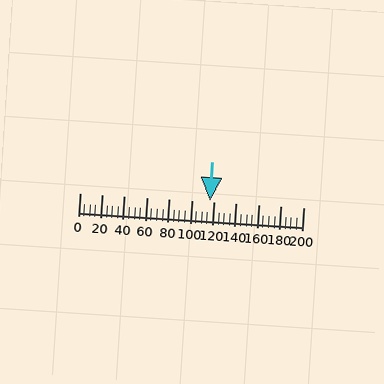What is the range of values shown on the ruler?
The ruler shows values from 0 to 200.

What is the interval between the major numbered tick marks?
The major tick marks are spaced 20 units apart.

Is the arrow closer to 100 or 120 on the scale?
The arrow is closer to 120.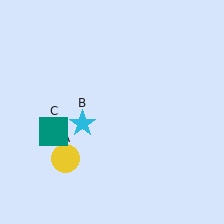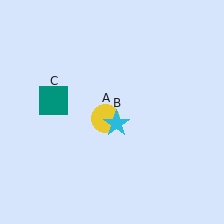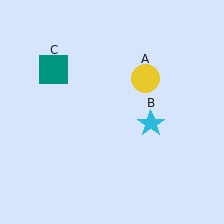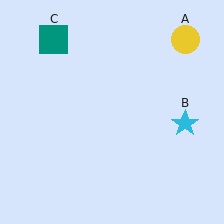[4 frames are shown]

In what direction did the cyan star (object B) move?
The cyan star (object B) moved right.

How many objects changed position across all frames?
3 objects changed position: yellow circle (object A), cyan star (object B), teal square (object C).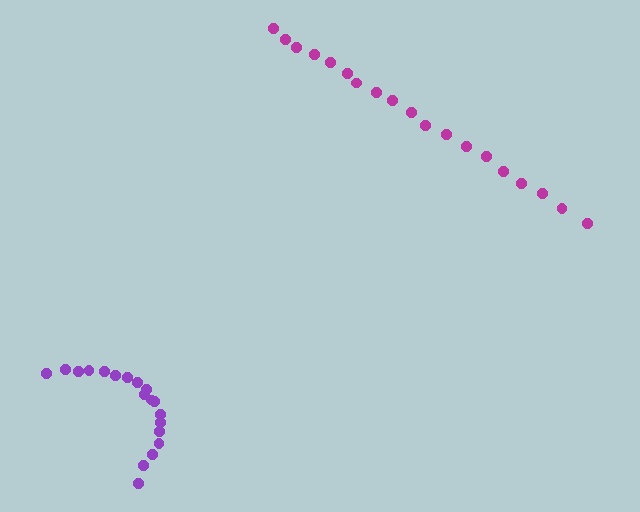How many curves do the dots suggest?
There are 2 distinct paths.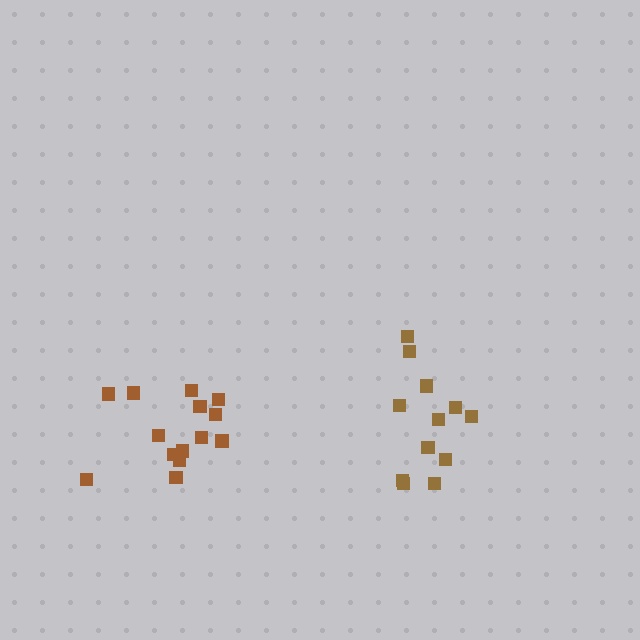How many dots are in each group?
Group 1: 14 dots, Group 2: 12 dots (26 total).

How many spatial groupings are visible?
There are 2 spatial groupings.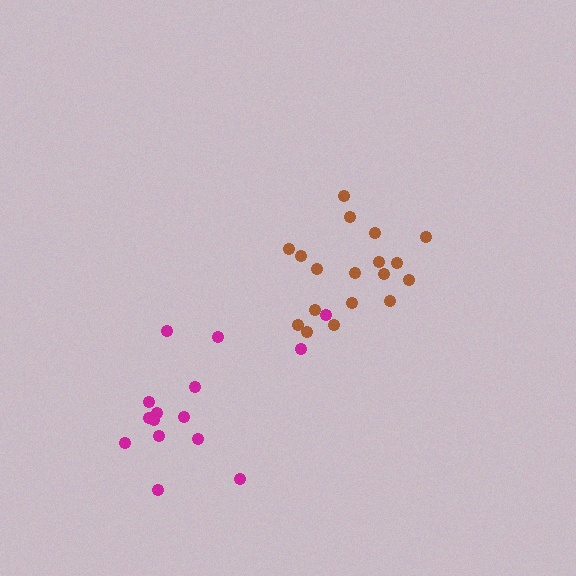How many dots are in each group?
Group 1: 15 dots, Group 2: 18 dots (33 total).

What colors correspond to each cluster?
The clusters are colored: magenta, brown.